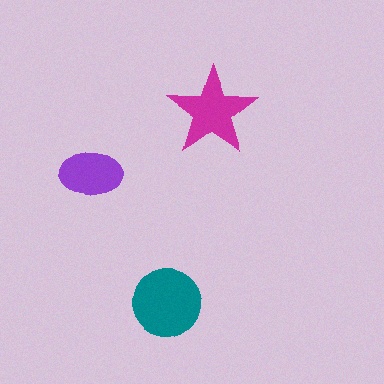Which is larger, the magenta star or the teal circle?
The teal circle.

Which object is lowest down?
The teal circle is bottommost.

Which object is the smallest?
The purple ellipse.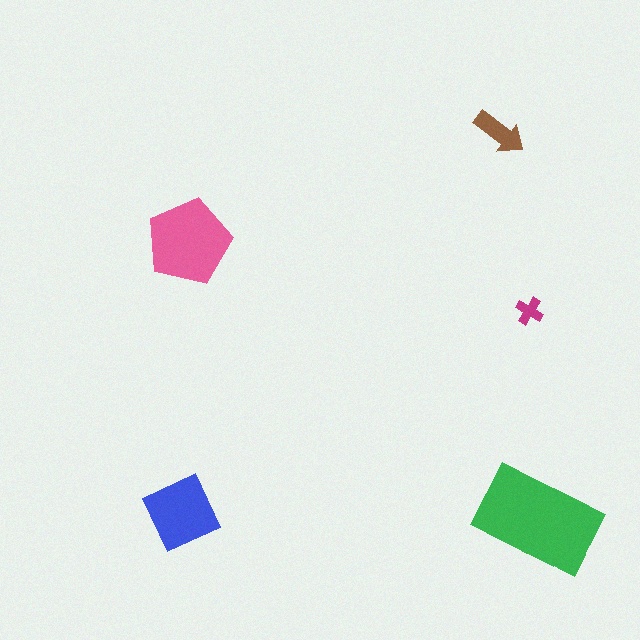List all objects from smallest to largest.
The magenta cross, the brown arrow, the blue square, the pink pentagon, the green rectangle.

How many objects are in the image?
There are 5 objects in the image.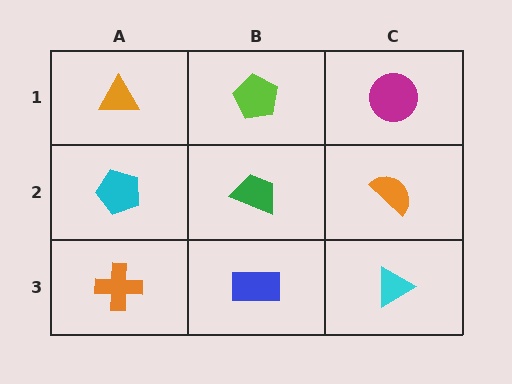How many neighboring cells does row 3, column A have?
2.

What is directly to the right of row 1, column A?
A lime pentagon.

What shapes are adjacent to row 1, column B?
A green trapezoid (row 2, column B), an orange triangle (row 1, column A), a magenta circle (row 1, column C).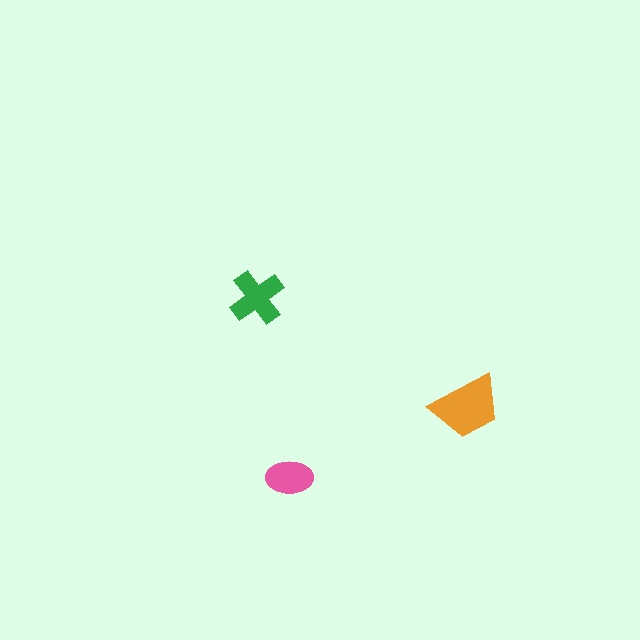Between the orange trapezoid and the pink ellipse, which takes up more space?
The orange trapezoid.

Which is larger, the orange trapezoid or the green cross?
The orange trapezoid.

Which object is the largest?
The orange trapezoid.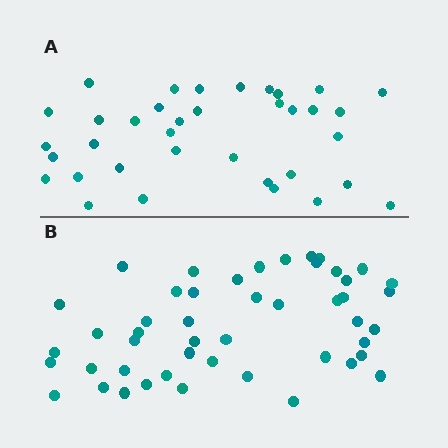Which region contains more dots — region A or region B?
Region B (the bottom region) has more dots.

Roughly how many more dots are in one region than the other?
Region B has roughly 12 or so more dots than region A.